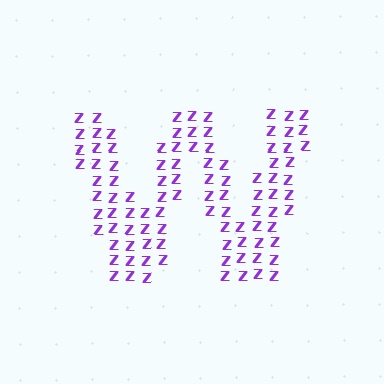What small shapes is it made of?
It is made of small letter Z's.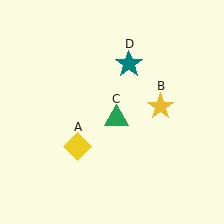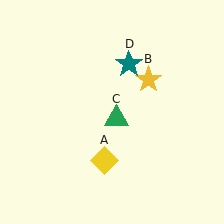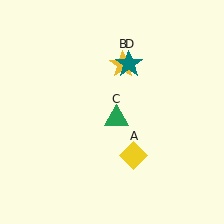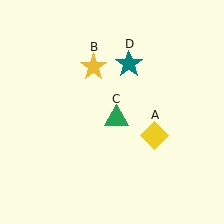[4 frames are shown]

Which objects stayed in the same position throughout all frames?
Green triangle (object C) and teal star (object D) remained stationary.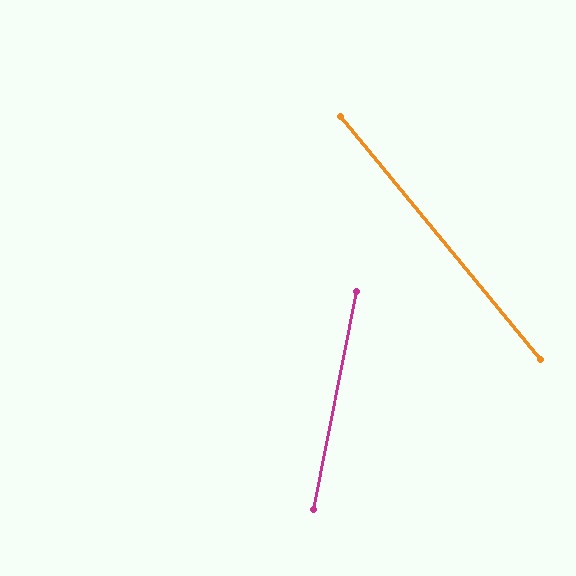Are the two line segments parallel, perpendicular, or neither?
Neither parallel nor perpendicular — they differ by about 51°.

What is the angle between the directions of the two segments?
Approximately 51 degrees.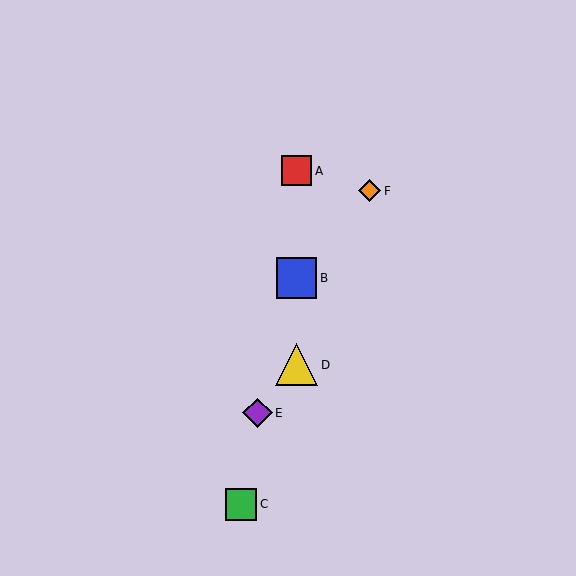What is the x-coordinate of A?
Object A is at x≈297.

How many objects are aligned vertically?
3 objects (A, B, D) are aligned vertically.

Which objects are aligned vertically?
Objects A, B, D are aligned vertically.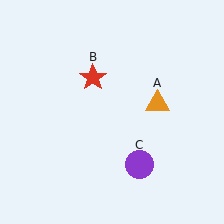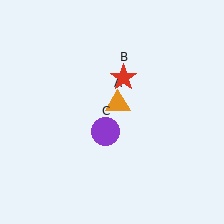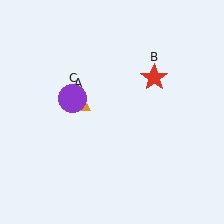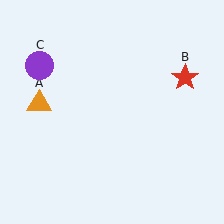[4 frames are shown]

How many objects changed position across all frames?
3 objects changed position: orange triangle (object A), red star (object B), purple circle (object C).